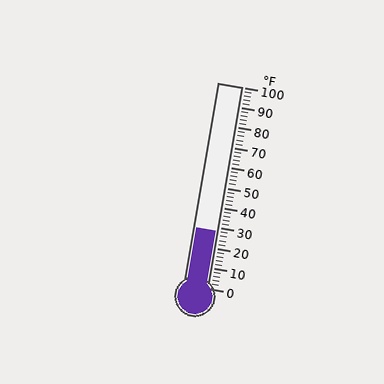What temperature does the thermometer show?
The thermometer shows approximately 28°F.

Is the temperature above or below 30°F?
The temperature is below 30°F.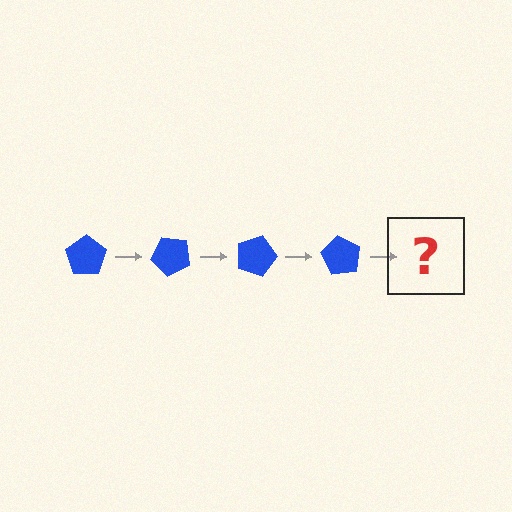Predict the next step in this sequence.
The next step is a blue pentagon rotated 180 degrees.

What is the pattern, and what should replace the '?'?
The pattern is that the pentagon rotates 45 degrees each step. The '?' should be a blue pentagon rotated 180 degrees.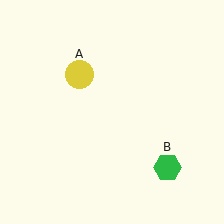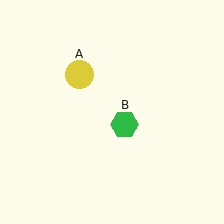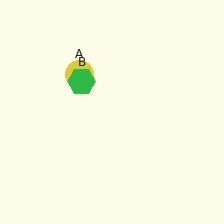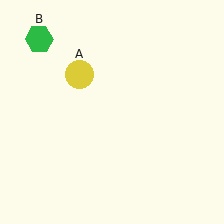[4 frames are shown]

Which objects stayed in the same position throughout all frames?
Yellow circle (object A) remained stationary.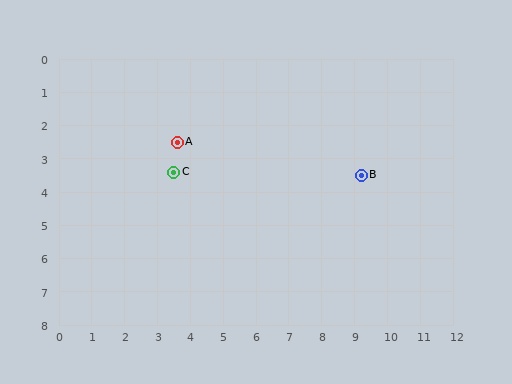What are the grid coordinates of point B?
Point B is at approximately (9.2, 3.5).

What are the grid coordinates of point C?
Point C is at approximately (3.5, 3.4).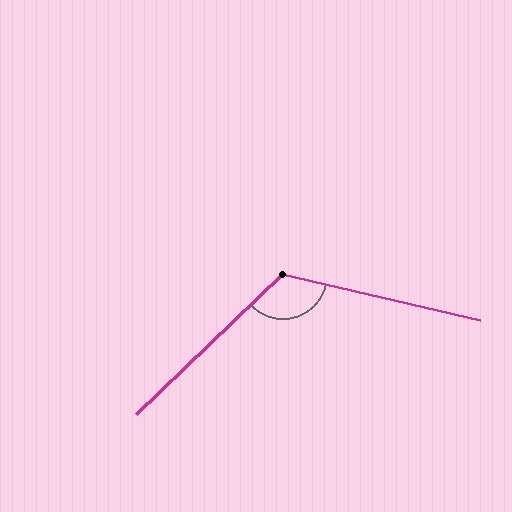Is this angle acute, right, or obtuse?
It is obtuse.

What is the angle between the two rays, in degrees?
Approximately 123 degrees.